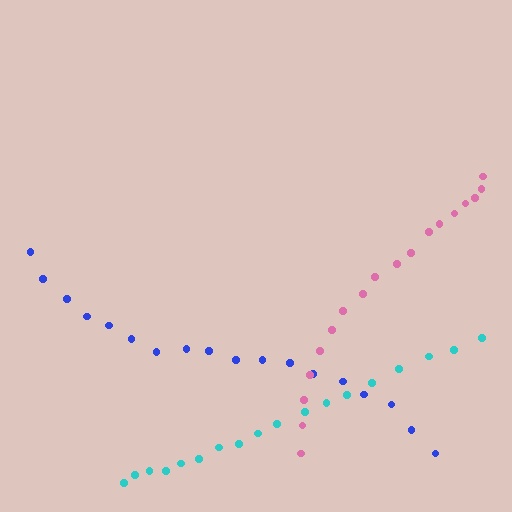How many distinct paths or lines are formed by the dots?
There are 3 distinct paths.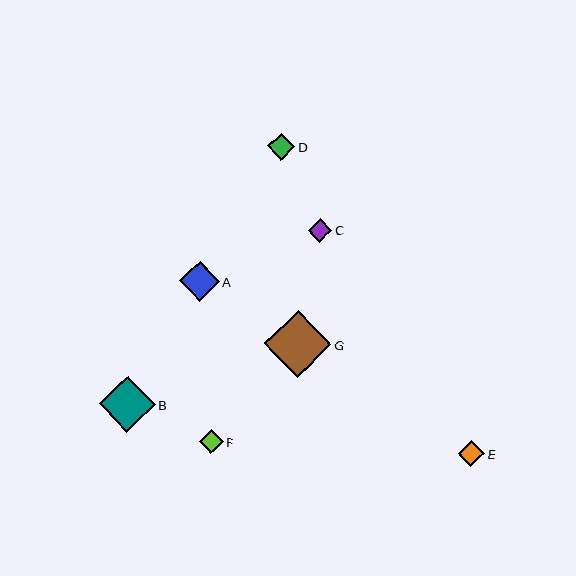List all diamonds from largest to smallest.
From largest to smallest: G, B, A, D, E, F, C.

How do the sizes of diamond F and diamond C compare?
Diamond F and diamond C are approximately the same size.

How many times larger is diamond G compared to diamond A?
Diamond G is approximately 1.7 times the size of diamond A.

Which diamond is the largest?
Diamond G is the largest with a size of approximately 67 pixels.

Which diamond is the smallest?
Diamond C is the smallest with a size of approximately 24 pixels.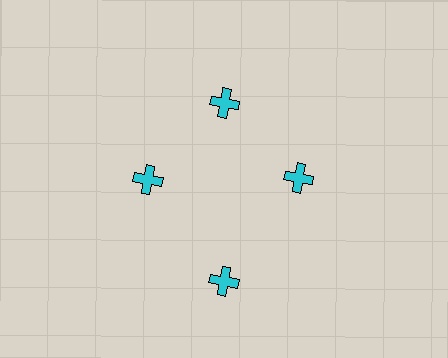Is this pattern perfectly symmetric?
No. The 4 cyan crosses are arranged in a ring, but one element near the 6 o'clock position is pushed outward from the center, breaking the 4-fold rotational symmetry.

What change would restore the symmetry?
The symmetry would be restored by moving it inward, back onto the ring so that all 4 crosses sit at equal angles and equal distance from the center.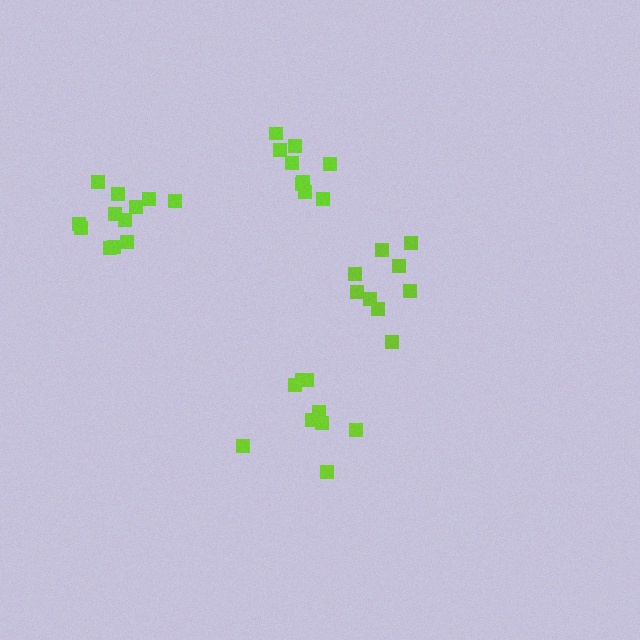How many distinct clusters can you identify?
There are 4 distinct clusters.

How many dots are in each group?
Group 1: 9 dots, Group 2: 12 dots, Group 3: 9 dots, Group 4: 9 dots (39 total).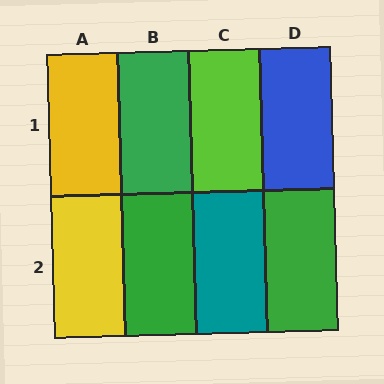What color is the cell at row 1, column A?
Yellow.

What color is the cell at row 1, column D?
Blue.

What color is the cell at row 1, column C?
Lime.